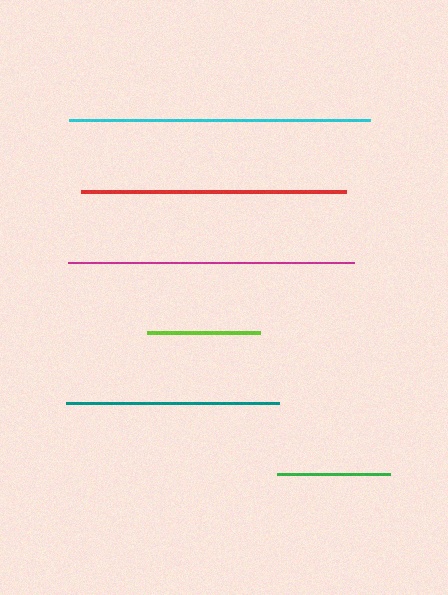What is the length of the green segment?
The green segment is approximately 113 pixels long.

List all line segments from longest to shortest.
From longest to shortest: cyan, magenta, red, teal, green, lime.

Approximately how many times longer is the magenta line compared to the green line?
The magenta line is approximately 2.5 times the length of the green line.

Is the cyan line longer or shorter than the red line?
The cyan line is longer than the red line.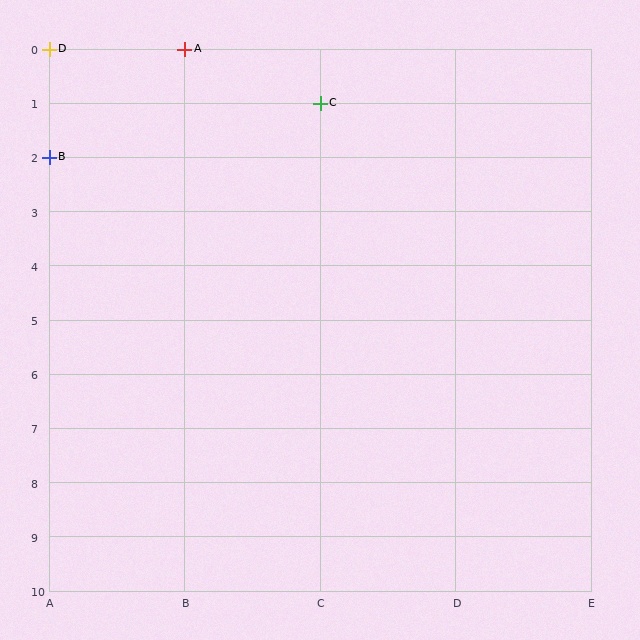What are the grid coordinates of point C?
Point C is at grid coordinates (C, 1).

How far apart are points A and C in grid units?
Points A and C are 1 column and 1 row apart (about 1.4 grid units diagonally).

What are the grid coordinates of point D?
Point D is at grid coordinates (A, 0).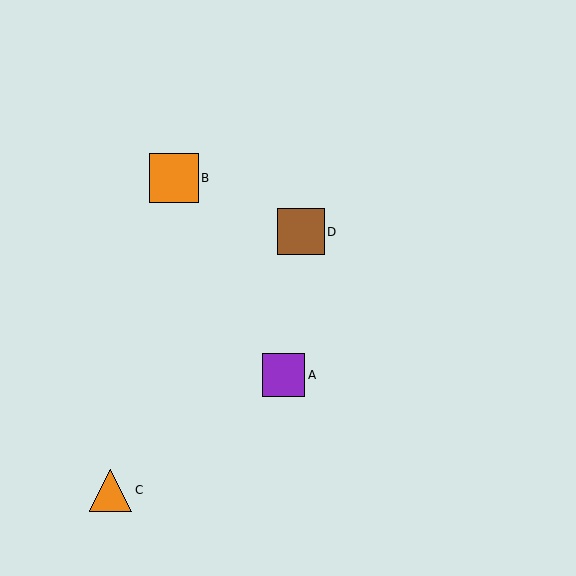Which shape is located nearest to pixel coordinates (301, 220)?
The brown square (labeled D) at (301, 232) is nearest to that location.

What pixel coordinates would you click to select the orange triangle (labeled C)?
Click at (111, 490) to select the orange triangle C.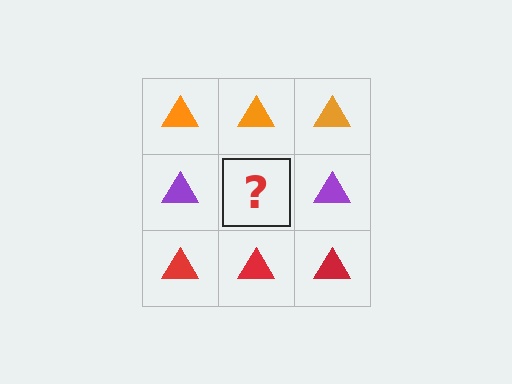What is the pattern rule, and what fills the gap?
The rule is that each row has a consistent color. The gap should be filled with a purple triangle.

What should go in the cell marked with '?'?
The missing cell should contain a purple triangle.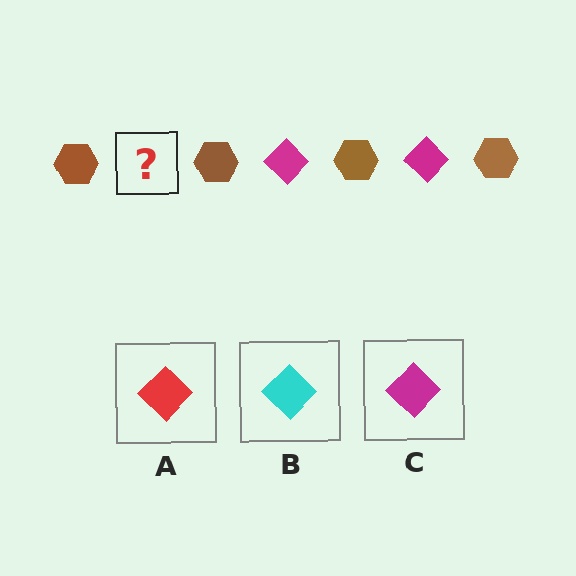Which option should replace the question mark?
Option C.